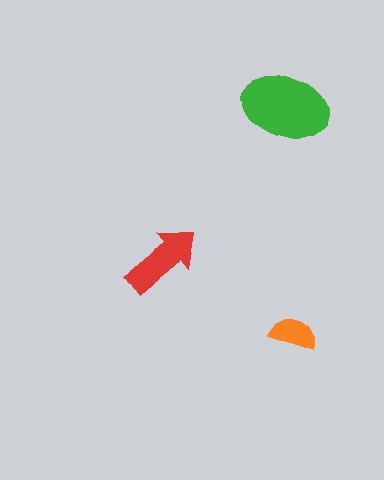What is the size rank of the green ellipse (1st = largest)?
1st.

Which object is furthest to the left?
The red arrow is leftmost.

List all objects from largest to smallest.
The green ellipse, the red arrow, the orange semicircle.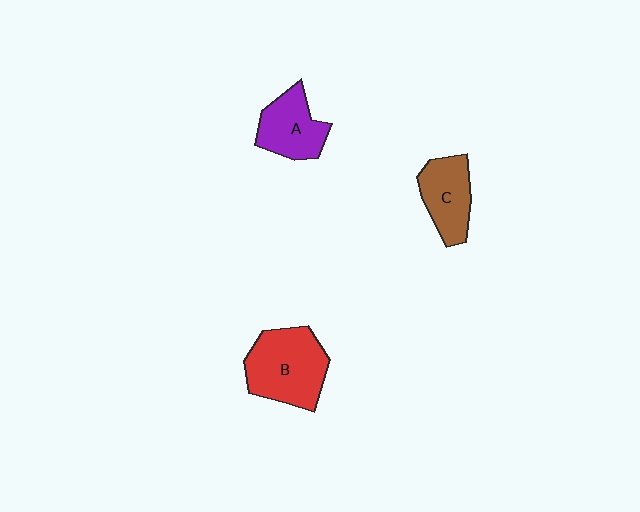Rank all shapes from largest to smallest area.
From largest to smallest: B (red), A (purple), C (brown).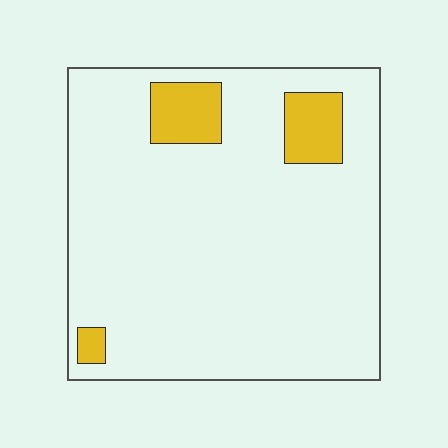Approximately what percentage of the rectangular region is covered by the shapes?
Approximately 10%.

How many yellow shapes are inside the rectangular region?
3.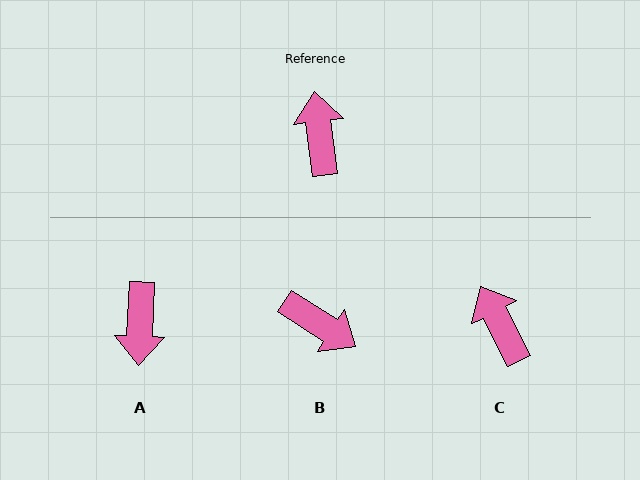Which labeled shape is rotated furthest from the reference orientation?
A, about 171 degrees away.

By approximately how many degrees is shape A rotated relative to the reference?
Approximately 171 degrees counter-clockwise.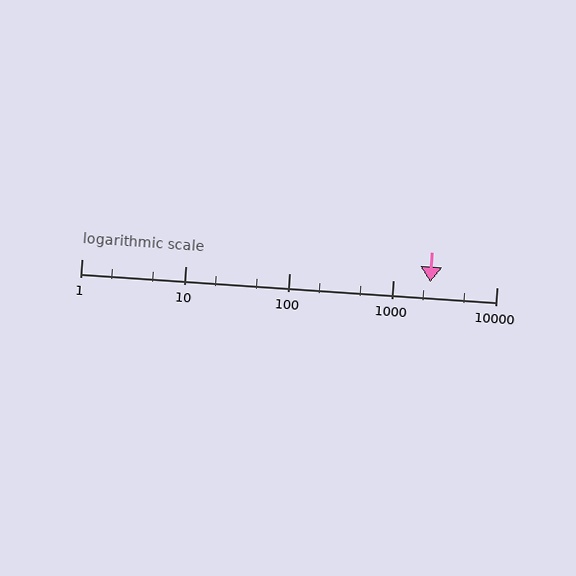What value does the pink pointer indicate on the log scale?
The pointer indicates approximately 2300.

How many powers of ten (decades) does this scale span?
The scale spans 4 decades, from 1 to 10000.